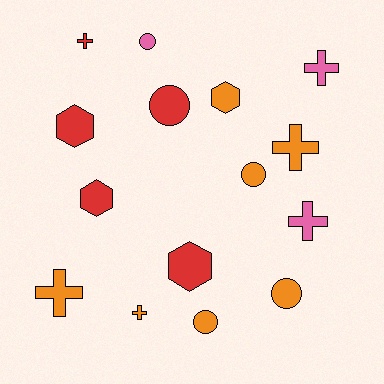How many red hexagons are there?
There are 3 red hexagons.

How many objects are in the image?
There are 15 objects.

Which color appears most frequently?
Orange, with 7 objects.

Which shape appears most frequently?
Cross, with 6 objects.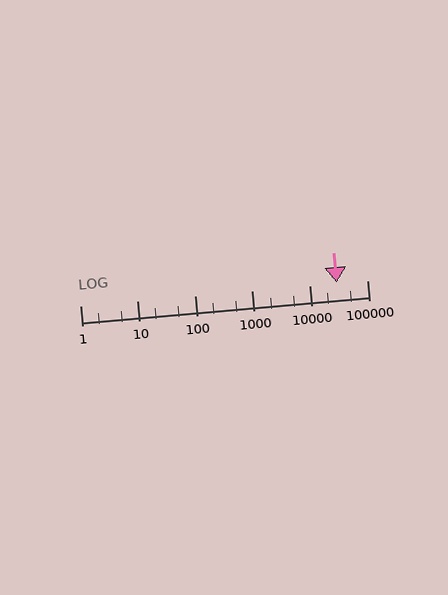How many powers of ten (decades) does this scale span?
The scale spans 5 decades, from 1 to 100000.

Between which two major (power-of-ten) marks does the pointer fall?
The pointer is between 10000 and 100000.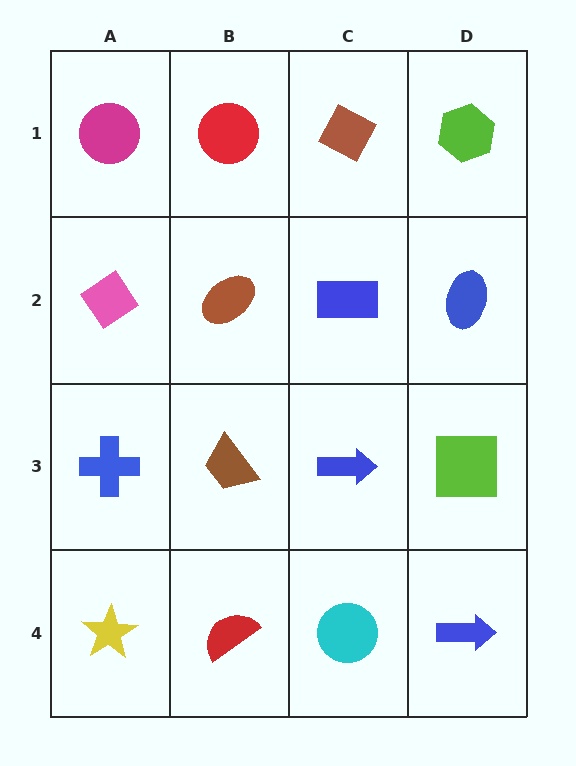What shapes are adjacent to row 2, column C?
A brown diamond (row 1, column C), a blue arrow (row 3, column C), a brown ellipse (row 2, column B), a blue ellipse (row 2, column D).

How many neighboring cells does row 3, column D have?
3.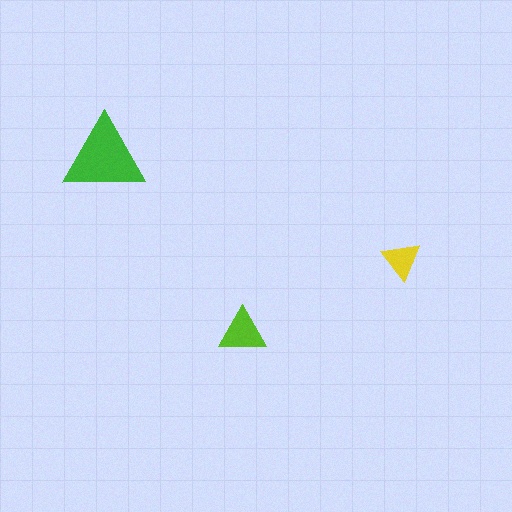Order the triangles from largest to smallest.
the green one, the lime one, the yellow one.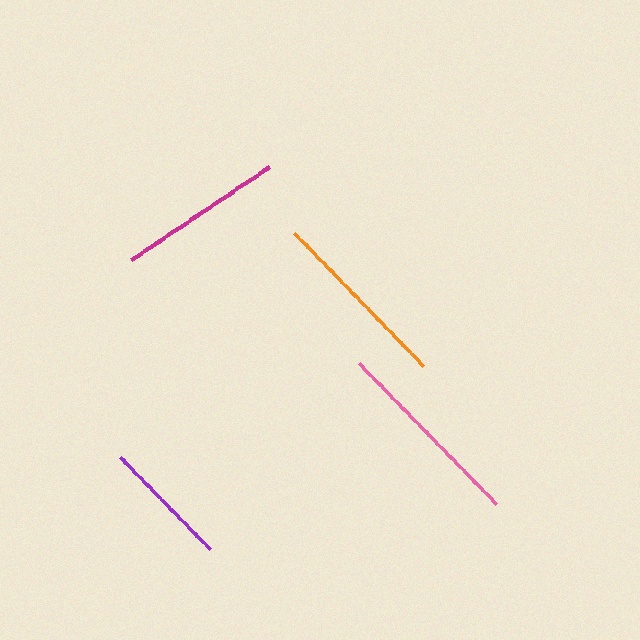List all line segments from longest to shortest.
From longest to shortest: pink, orange, magenta, purple.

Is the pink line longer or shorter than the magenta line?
The pink line is longer than the magenta line.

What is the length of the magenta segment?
The magenta segment is approximately 166 pixels long.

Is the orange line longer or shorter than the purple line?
The orange line is longer than the purple line.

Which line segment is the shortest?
The purple line is the shortest at approximately 129 pixels.